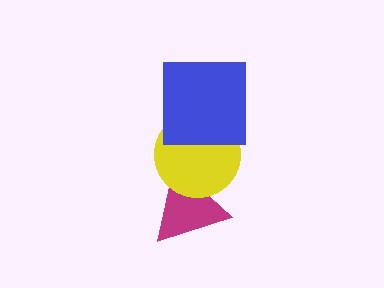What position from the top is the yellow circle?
The yellow circle is 2nd from the top.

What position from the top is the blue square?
The blue square is 1st from the top.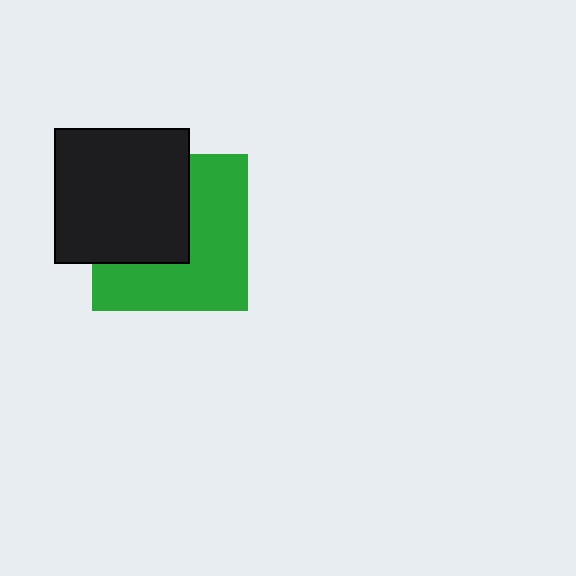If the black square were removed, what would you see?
You would see the complete green square.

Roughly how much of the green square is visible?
About half of it is visible (roughly 56%).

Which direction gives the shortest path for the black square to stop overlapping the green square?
Moving toward the upper-left gives the shortest separation.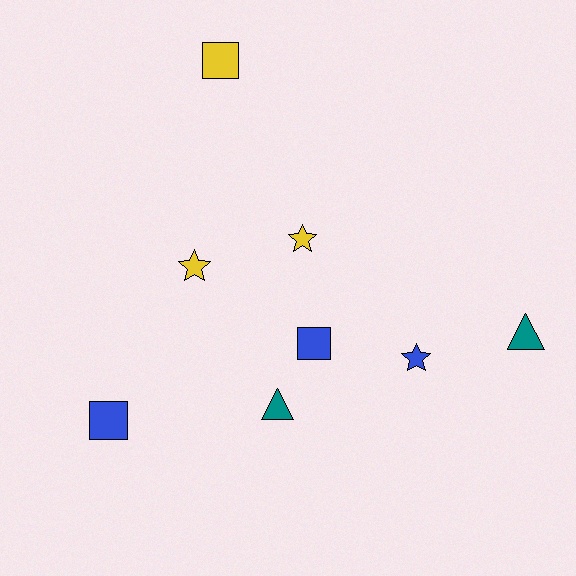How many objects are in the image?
There are 8 objects.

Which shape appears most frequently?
Square, with 3 objects.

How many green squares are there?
There are no green squares.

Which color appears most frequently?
Yellow, with 3 objects.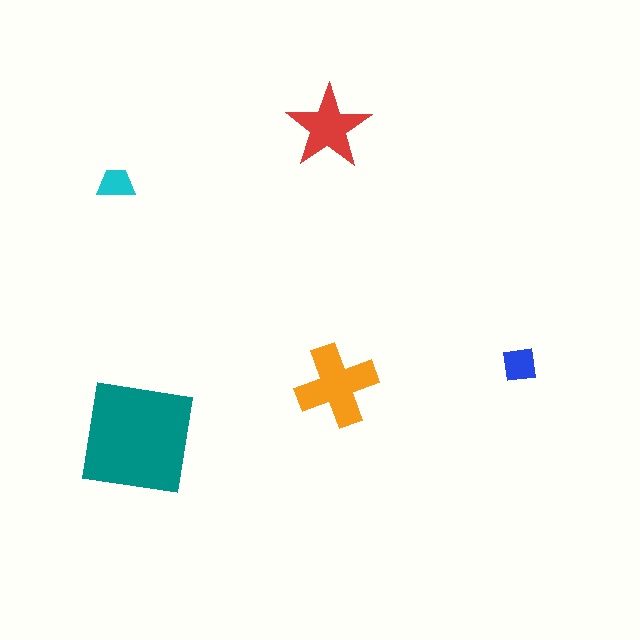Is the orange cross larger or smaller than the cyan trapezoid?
Larger.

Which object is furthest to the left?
The cyan trapezoid is leftmost.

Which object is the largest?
The teal square.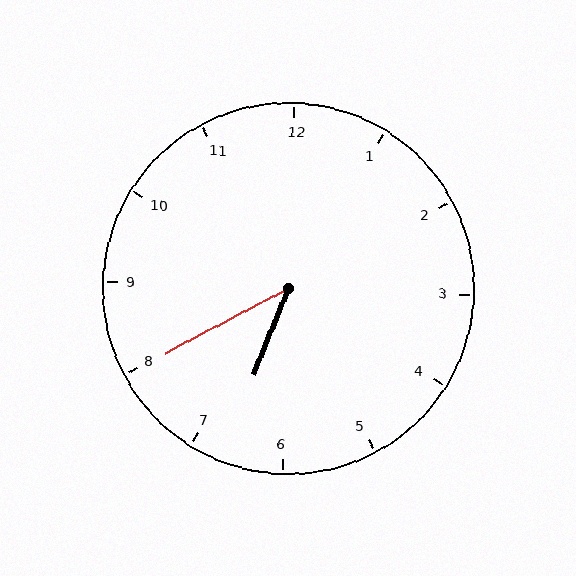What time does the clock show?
6:40.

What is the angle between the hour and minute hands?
Approximately 40 degrees.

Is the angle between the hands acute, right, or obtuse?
It is acute.